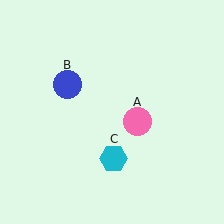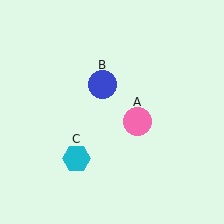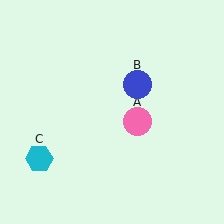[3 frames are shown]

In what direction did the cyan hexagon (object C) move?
The cyan hexagon (object C) moved left.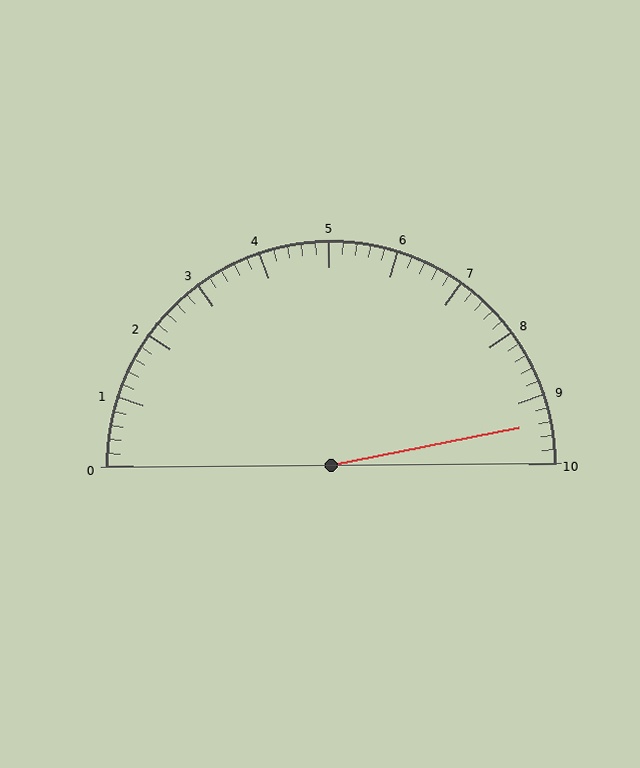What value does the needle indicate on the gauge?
The needle indicates approximately 9.4.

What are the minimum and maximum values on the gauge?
The gauge ranges from 0 to 10.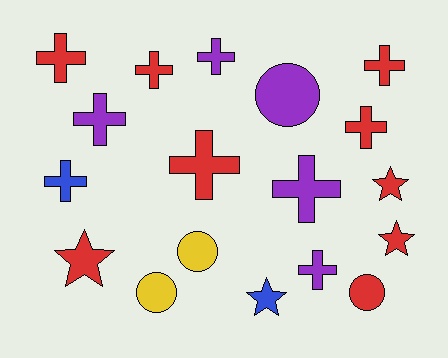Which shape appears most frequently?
Cross, with 10 objects.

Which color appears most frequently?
Red, with 9 objects.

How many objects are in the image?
There are 18 objects.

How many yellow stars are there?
There are no yellow stars.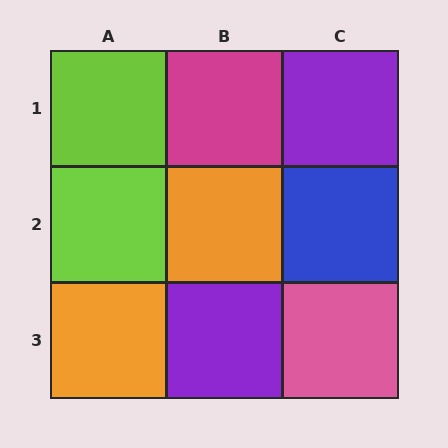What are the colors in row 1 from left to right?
Lime, magenta, purple.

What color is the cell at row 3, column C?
Pink.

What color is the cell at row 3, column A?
Orange.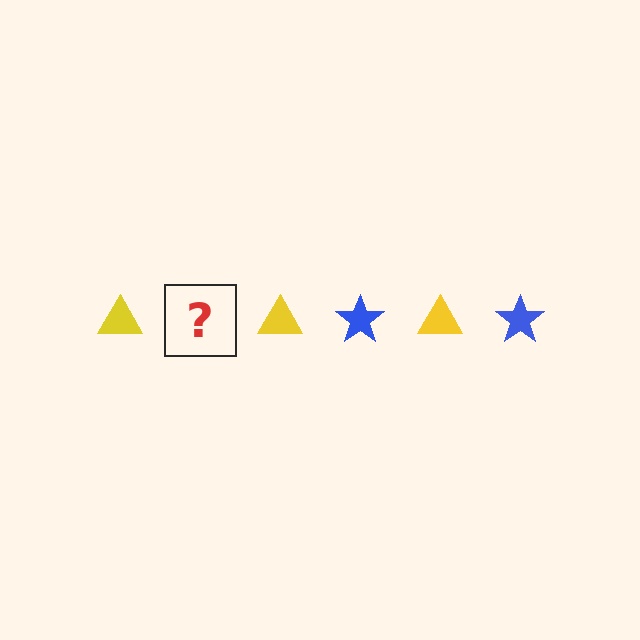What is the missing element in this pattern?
The missing element is a blue star.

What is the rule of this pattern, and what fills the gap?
The rule is that the pattern alternates between yellow triangle and blue star. The gap should be filled with a blue star.